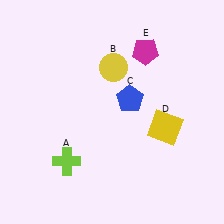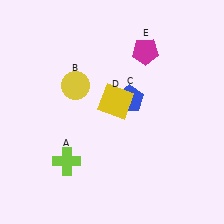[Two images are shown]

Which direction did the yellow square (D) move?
The yellow square (D) moved left.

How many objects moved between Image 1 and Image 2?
2 objects moved between the two images.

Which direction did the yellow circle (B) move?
The yellow circle (B) moved left.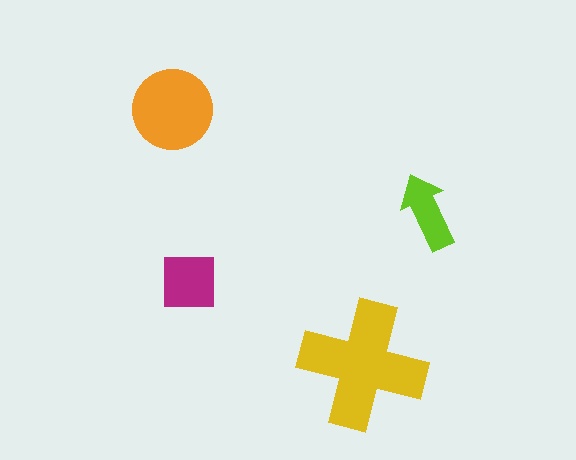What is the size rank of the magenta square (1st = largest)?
3rd.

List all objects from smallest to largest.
The lime arrow, the magenta square, the orange circle, the yellow cross.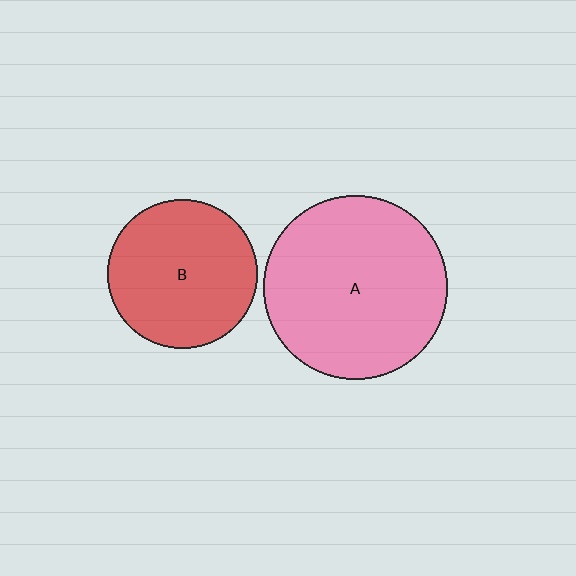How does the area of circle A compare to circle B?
Approximately 1.5 times.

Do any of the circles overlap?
No, none of the circles overlap.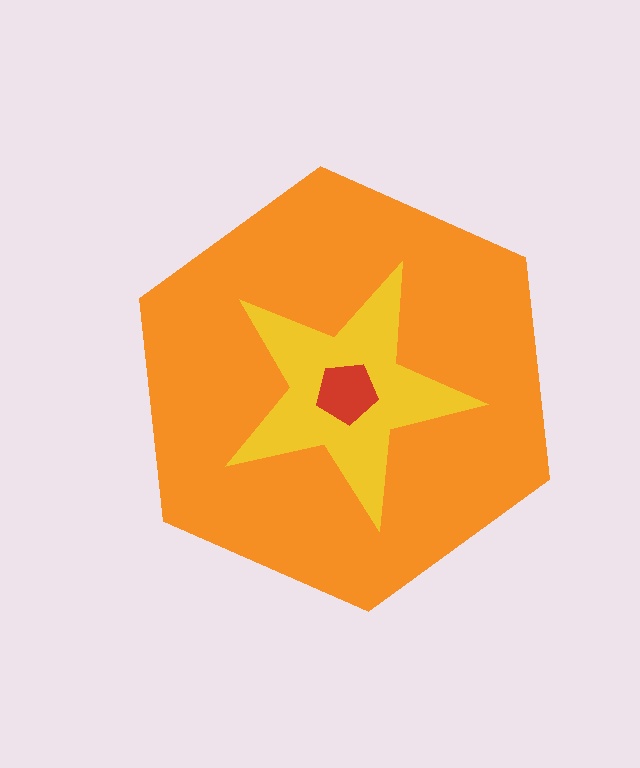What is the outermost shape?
The orange hexagon.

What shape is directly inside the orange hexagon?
The yellow star.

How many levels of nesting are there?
3.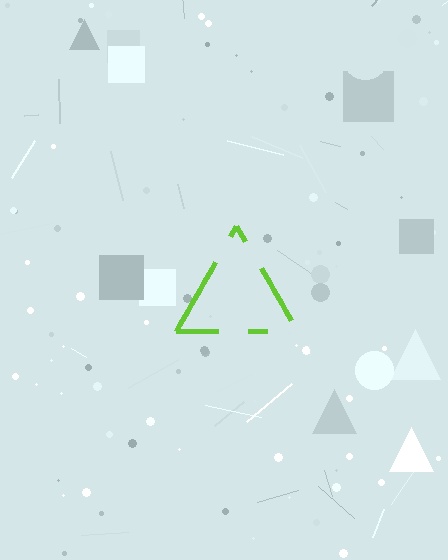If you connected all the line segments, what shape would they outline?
They would outline a triangle.